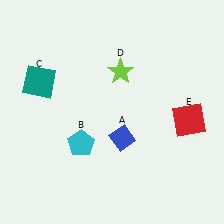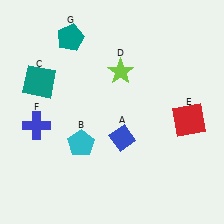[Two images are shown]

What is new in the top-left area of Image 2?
A teal pentagon (G) was added in the top-left area of Image 2.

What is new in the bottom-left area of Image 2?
A blue cross (F) was added in the bottom-left area of Image 2.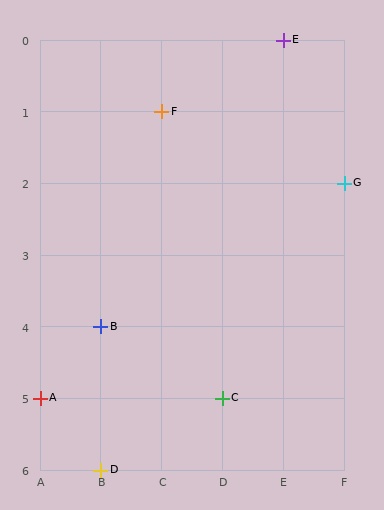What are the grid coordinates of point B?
Point B is at grid coordinates (B, 4).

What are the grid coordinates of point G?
Point G is at grid coordinates (F, 2).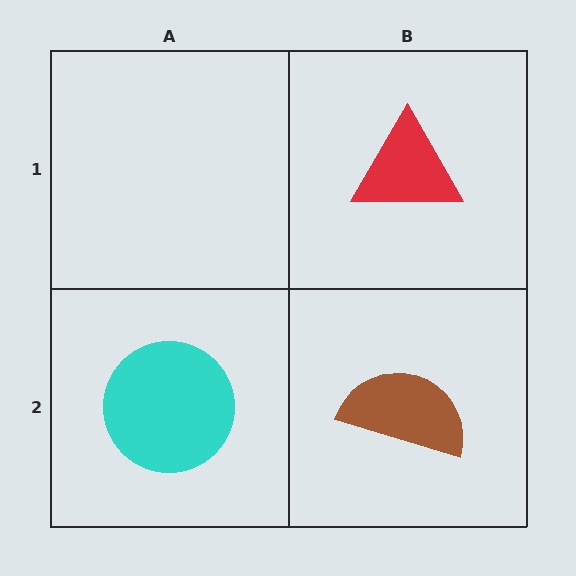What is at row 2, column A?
A cyan circle.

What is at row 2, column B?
A brown semicircle.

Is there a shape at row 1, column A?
No, that cell is empty.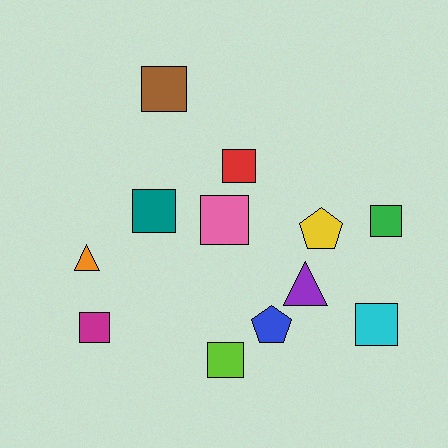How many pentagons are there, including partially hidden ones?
There are 2 pentagons.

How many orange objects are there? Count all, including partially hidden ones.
There is 1 orange object.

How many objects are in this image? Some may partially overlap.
There are 12 objects.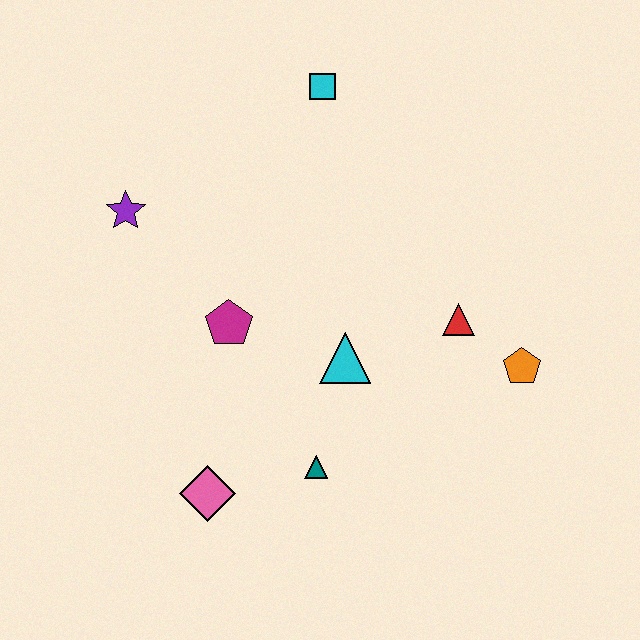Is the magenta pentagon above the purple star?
No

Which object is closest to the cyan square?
The purple star is closest to the cyan square.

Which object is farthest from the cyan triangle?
The cyan square is farthest from the cyan triangle.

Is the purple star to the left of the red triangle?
Yes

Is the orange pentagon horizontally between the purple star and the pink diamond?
No